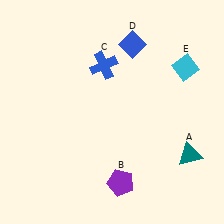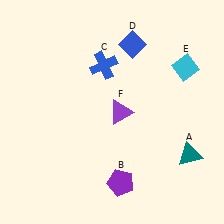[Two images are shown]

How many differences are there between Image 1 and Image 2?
There is 1 difference between the two images.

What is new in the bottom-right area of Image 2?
A purple triangle (F) was added in the bottom-right area of Image 2.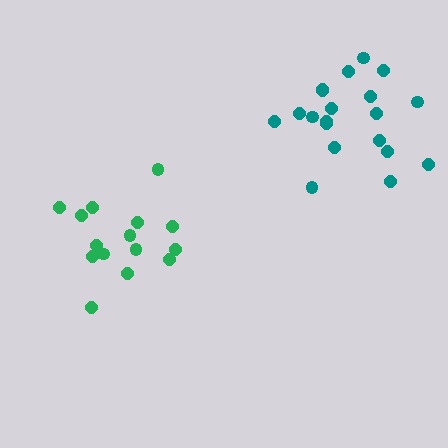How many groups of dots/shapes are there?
There are 2 groups.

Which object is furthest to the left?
The green cluster is leftmost.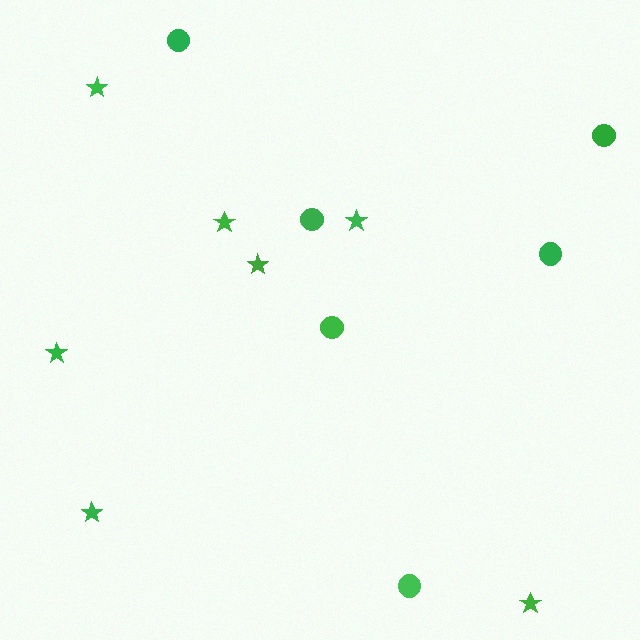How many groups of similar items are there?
There are 2 groups: one group of stars (7) and one group of circles (6).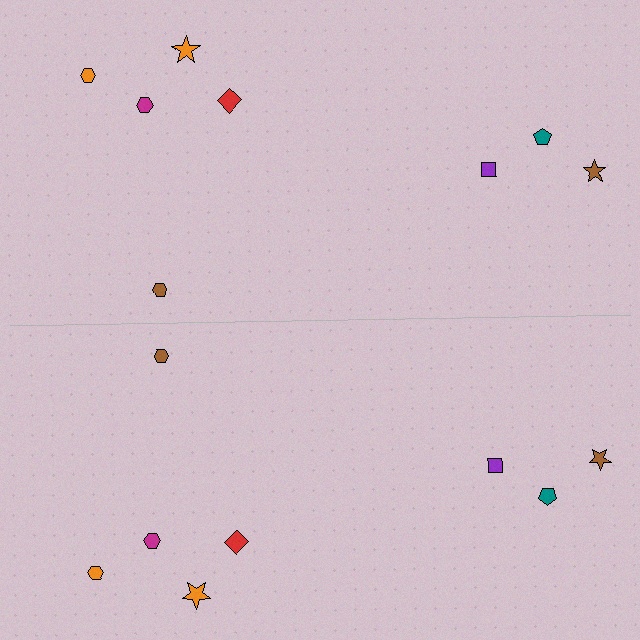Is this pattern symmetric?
Yes, this pattern has bilateral (reflection) symmetry.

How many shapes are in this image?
There are 16 shapes in this image.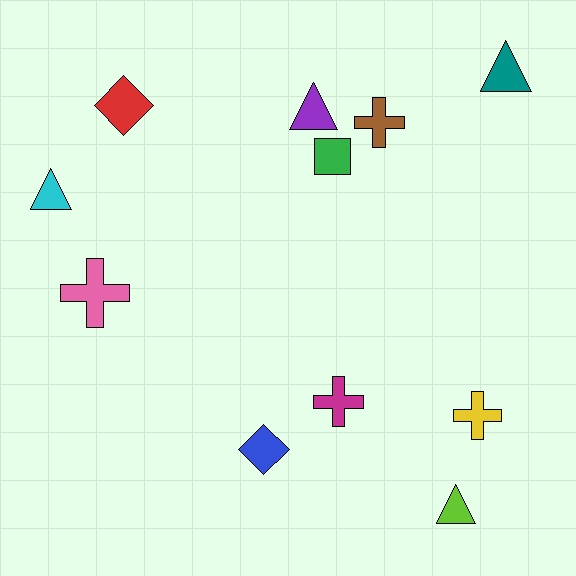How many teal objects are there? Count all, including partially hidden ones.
There is 1 teal object.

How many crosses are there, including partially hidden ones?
There are 4 crosses.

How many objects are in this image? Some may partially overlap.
There are 11 objects.